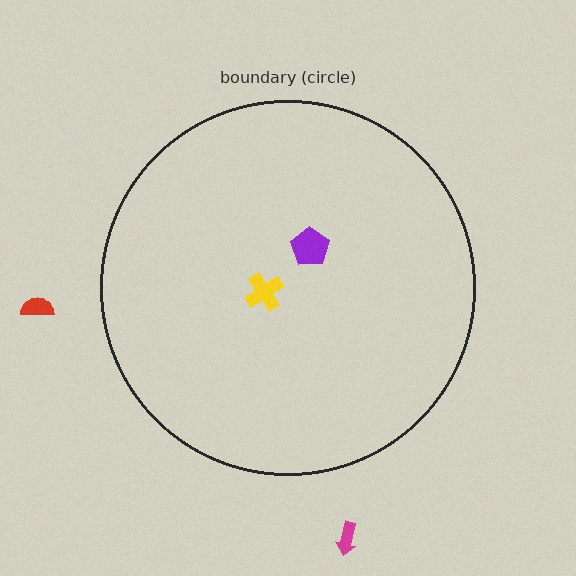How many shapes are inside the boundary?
2 inside, 2 outside.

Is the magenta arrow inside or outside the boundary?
Outside.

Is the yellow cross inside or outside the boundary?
Inside.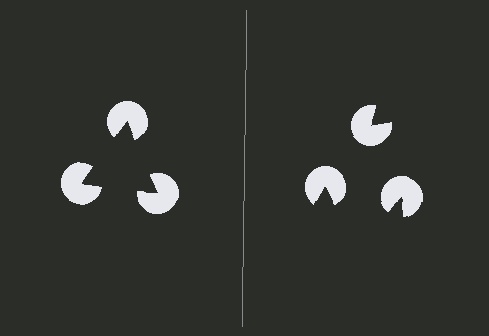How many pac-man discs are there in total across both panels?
6 — 3 on each side.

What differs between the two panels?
The pac-man discs are positioned identically on both sides; only the wedge orientations differ. On the left they align to a triangle; on the right they are misaligned.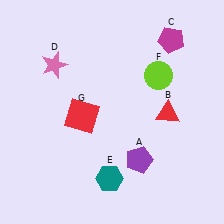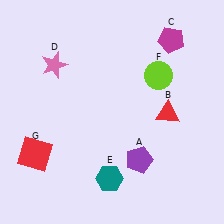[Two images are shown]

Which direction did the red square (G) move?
The red square (G) moved left.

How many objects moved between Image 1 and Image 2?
1 object moved between the two images.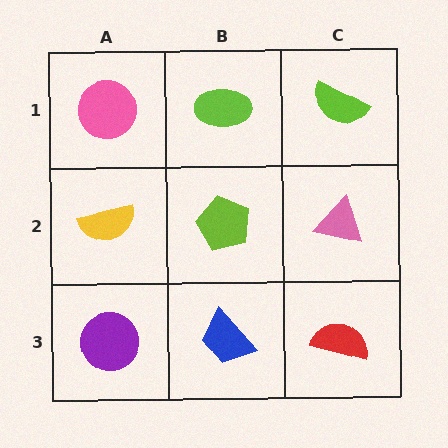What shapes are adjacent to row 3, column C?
A pink triangle (row 2, column C), a blue trapezoid (row 3, column B).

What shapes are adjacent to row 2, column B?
A lime ellipse (row 1, column B), a blue trapezoid (row 3, column B), a yellow semicircle (row 2, column A), a pink triangle (row 2, column C).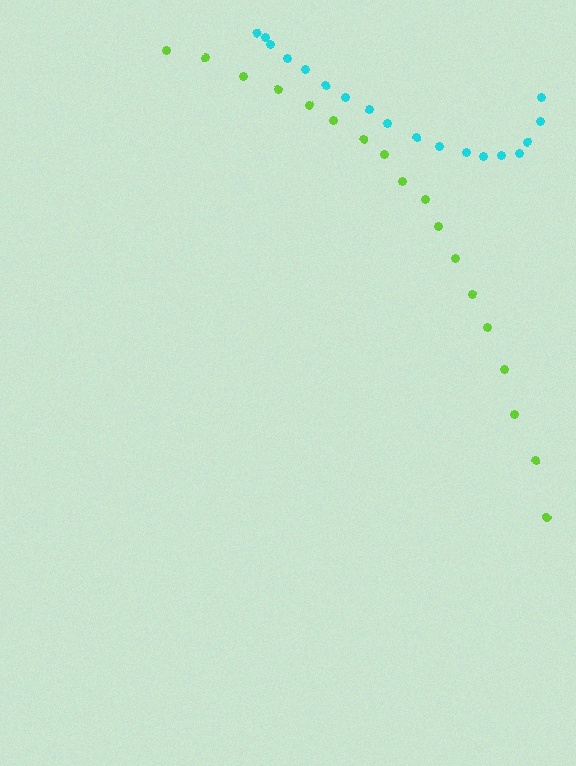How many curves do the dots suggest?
There are 2 distinct paths.